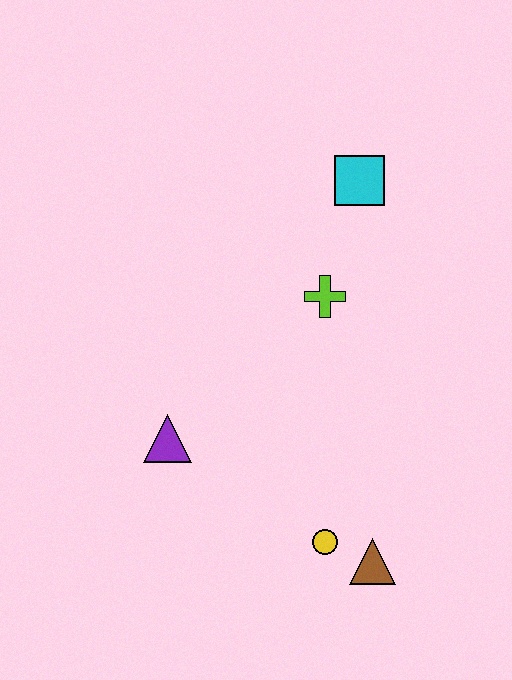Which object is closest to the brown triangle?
The yellow circle is closest to the brown triangle.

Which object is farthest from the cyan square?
The brown triangle is farthest from the cyan square.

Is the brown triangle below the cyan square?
Yes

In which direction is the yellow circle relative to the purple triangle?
The yellow circle is to the right of the purple triangle.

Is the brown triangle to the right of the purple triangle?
Yes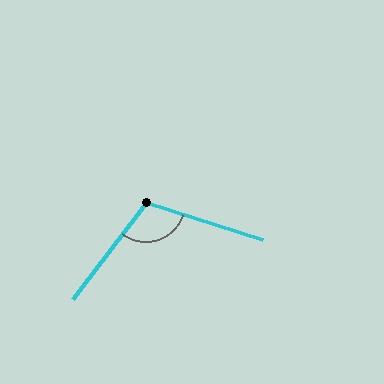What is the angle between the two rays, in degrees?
Approximately 110 degrees.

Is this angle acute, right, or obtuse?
It is obtuse.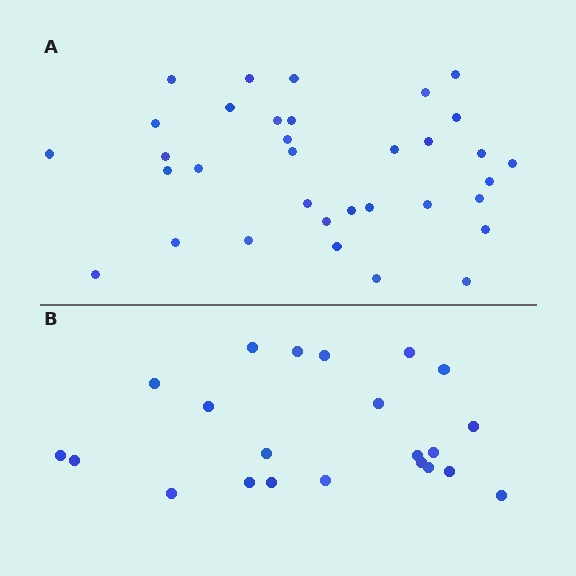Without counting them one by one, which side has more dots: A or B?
Region A (the top region) has more dots.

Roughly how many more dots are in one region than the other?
Region A has roughly 12 or so more dots than region B.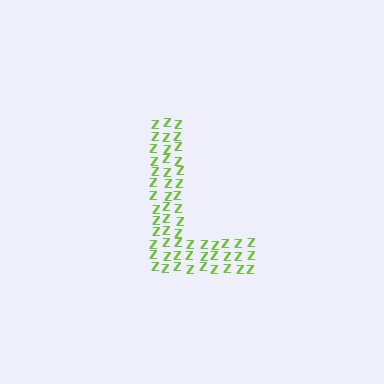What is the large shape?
The large shape is the letter L.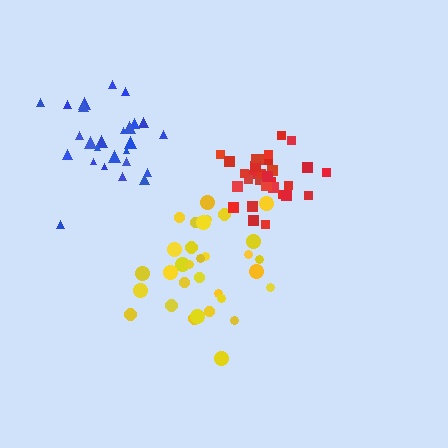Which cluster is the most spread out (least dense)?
Yellow.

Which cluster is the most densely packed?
Red.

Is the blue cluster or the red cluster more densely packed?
Red.